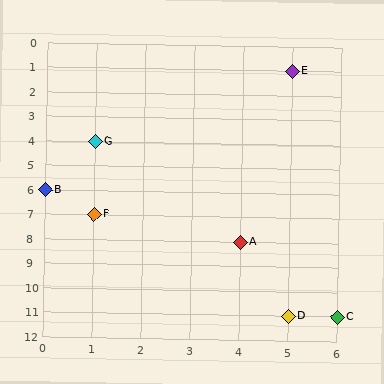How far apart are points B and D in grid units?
Points B and D are 5 columns and 5 rows apart (about 7.1 grid units diagonally).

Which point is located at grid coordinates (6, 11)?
Point C is at (6, 11).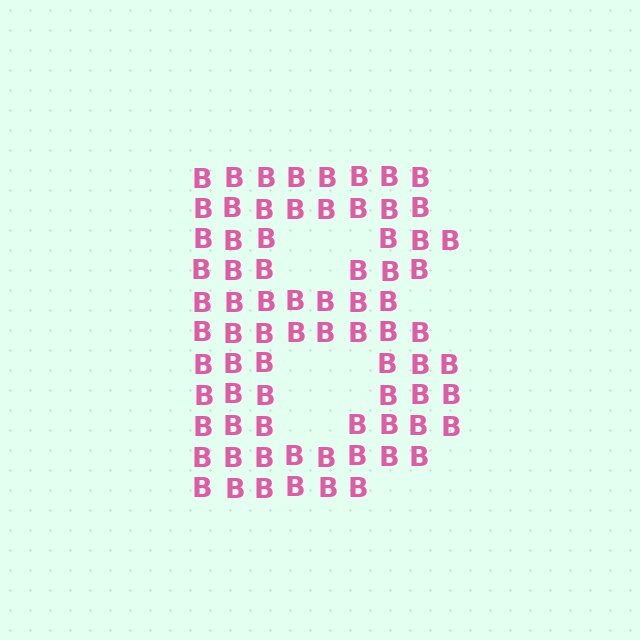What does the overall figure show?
The overall figure shows the letter B.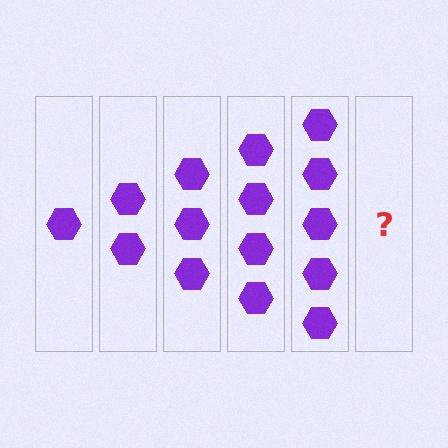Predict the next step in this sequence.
The next step is 6 hexagons.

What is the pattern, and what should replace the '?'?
The pattern is that each step adds one more hexagon. The '?' should be 6 hexagons.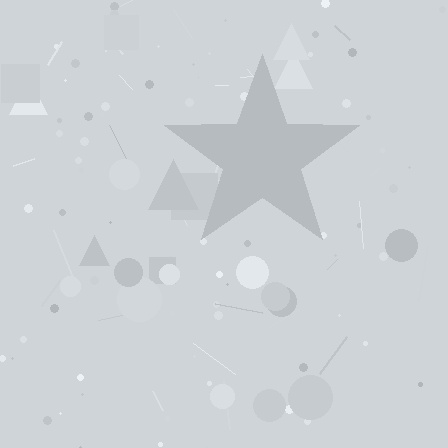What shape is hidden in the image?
A star is hidden in the image.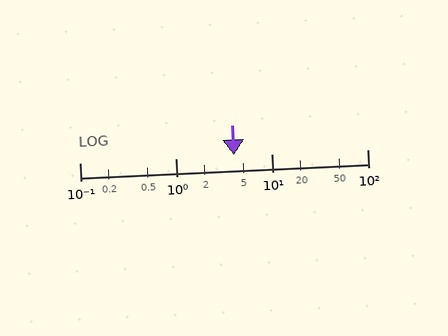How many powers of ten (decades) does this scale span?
The scale spans 3 decades, from 0.1 to 100.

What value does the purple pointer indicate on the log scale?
The pointer indicates approximately 4.1.